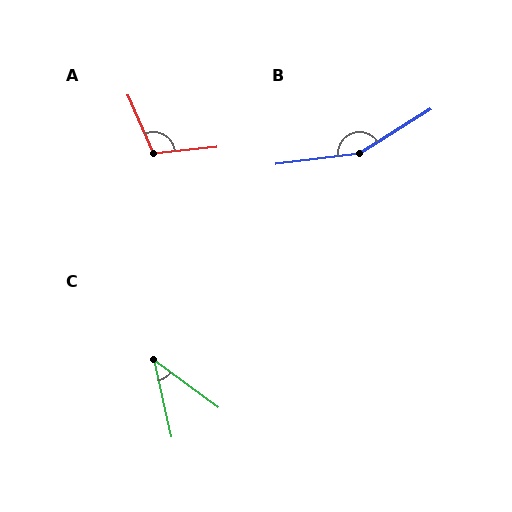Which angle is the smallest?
C, at approximately 41 degrees.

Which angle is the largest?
B, at approximately 155 degrees.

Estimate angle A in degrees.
Approximately 107 degrees.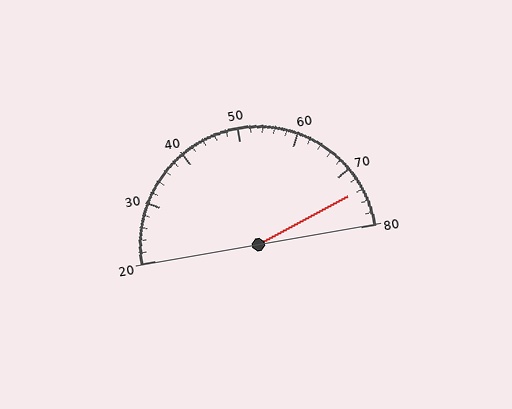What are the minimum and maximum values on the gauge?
The gauge ranges from 20 to 80.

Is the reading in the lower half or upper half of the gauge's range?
The reading is in the upper half of the range (20 to 80).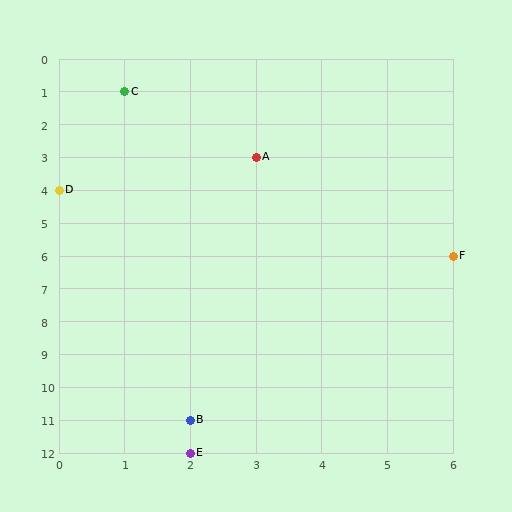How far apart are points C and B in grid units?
Points C and B are 1 column and 10 rows apart (about 10.0 grid units diagonally).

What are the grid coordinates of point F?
Point F is at grid coordinates (6, 6).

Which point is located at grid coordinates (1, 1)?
Point C is at (1, 1).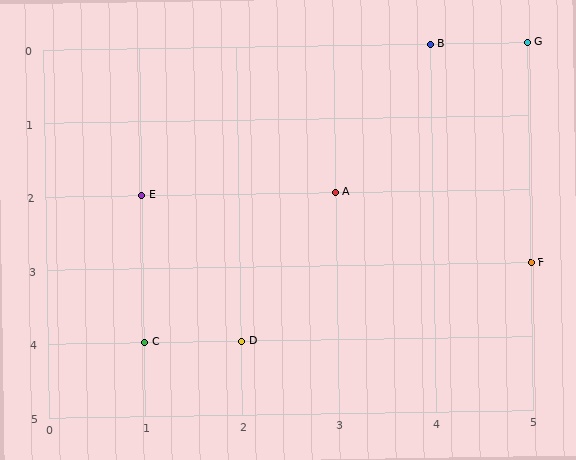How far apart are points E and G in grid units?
Points E and G are 4 columns and 2 rows apart (about 4.5 grid units diagonally).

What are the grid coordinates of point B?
Point B is at grid coordinates (4, 0).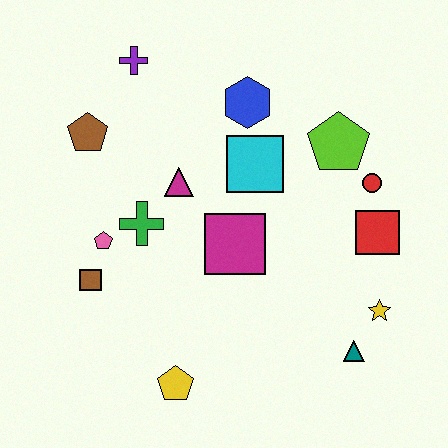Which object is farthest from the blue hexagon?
The yellow pentagon is farthest from the blue hexagon.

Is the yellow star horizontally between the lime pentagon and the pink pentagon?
No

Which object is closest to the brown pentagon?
The purple cross is closest to the brown pentagon.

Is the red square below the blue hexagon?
Yes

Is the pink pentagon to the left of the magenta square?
Yes